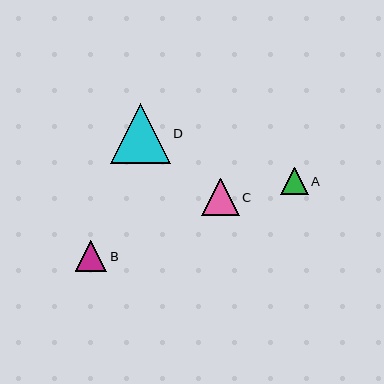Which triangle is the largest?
Triangle D is the largest with a size of approximately 60 pixels.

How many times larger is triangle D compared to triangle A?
Triangle D is approximately 2.2 times the size of triangle A.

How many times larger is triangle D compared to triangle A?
Triangle D is approximately 2.2 times the size of triangle A.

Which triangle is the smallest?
Triangle A is the smallest with a size of approximately 27 pixels.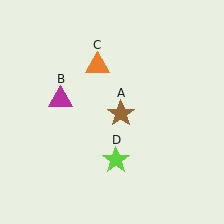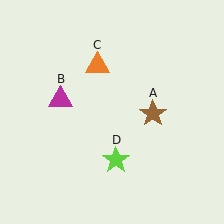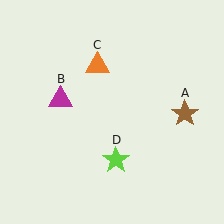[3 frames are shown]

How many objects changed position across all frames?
1 object changed position: brown star (object A).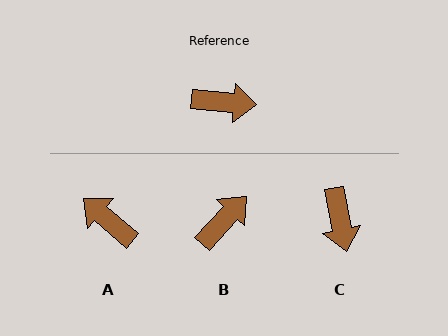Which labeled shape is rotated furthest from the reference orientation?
A, about 144 degrees away.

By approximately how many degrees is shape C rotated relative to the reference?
Approximately 74 degrees clockwise.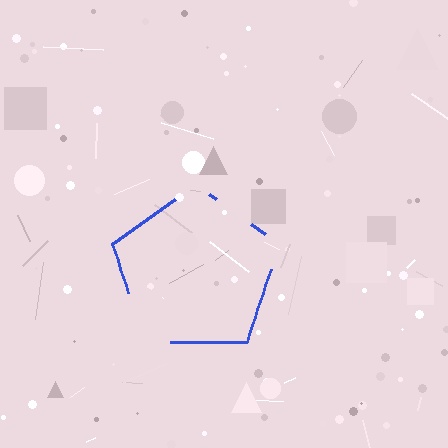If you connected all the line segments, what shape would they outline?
They would outline a pentagon.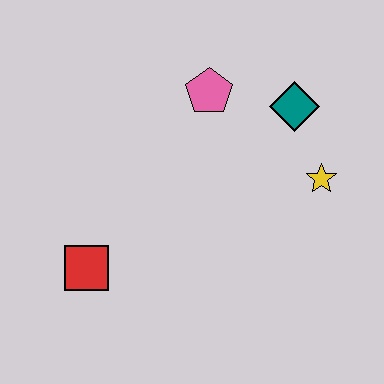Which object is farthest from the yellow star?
The red square is farthest from the yellow star.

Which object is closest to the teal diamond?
The yellow star is closest to the teal diamond.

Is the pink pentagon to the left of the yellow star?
Yes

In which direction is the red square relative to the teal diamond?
The red square is to the left of the teal diamond.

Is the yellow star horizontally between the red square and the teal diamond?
No